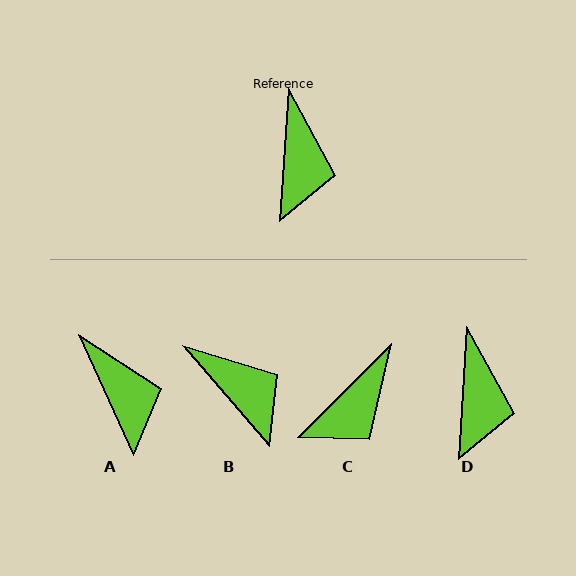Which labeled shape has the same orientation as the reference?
D.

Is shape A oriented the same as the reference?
No, it is off by about 28 degrees.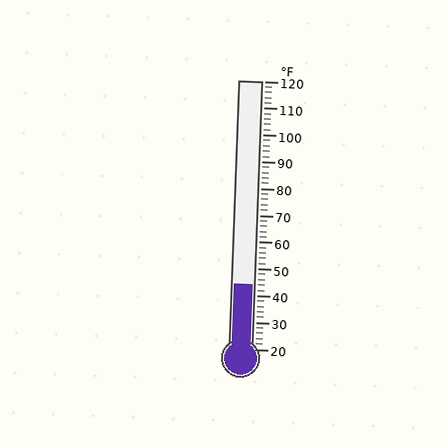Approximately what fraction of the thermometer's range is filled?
The thermometer is filled to approximately 25% of its range.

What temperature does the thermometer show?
The thermometer shows approximately 44°F.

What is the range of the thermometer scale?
The thermometer scale ranges from 20°F to 120°F.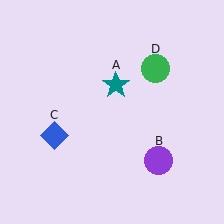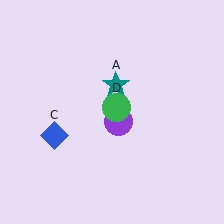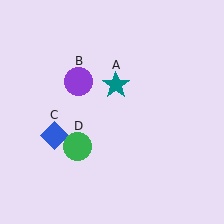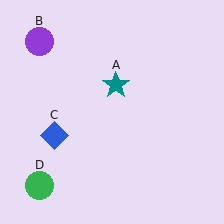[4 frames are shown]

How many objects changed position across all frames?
2 objects changed position: purple circle (object B), green circle (object D).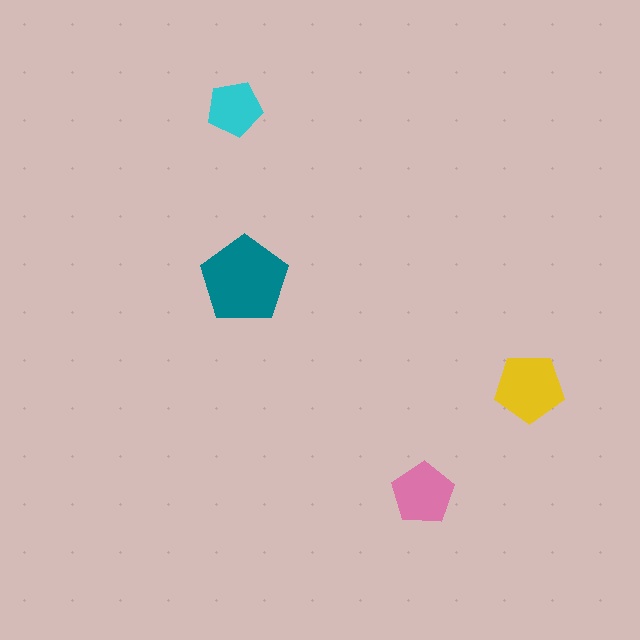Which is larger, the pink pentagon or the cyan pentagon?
The pink one.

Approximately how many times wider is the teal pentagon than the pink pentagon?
About 1.5 times wider.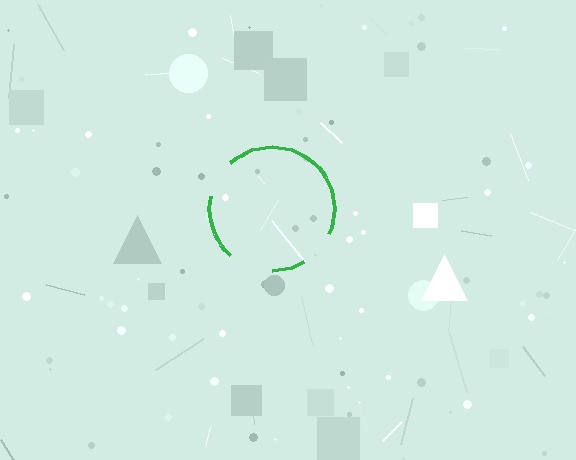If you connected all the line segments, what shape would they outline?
They would outline a circle.